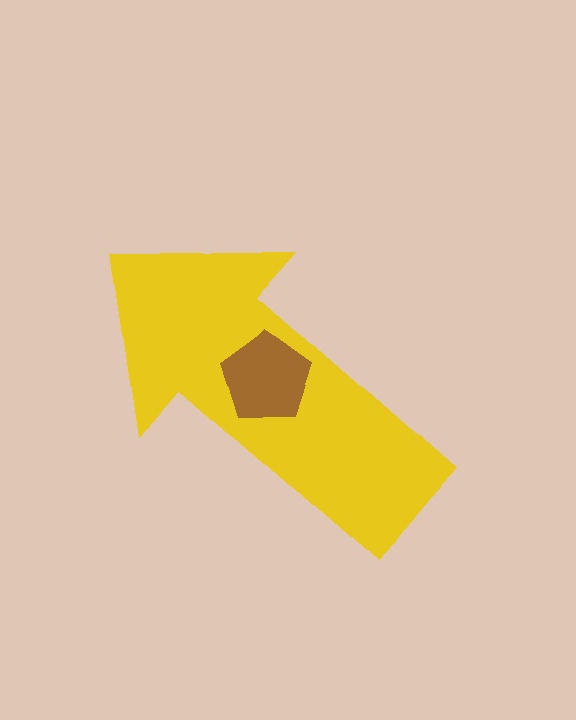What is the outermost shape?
The yellow arrow.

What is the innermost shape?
The brown pentagon.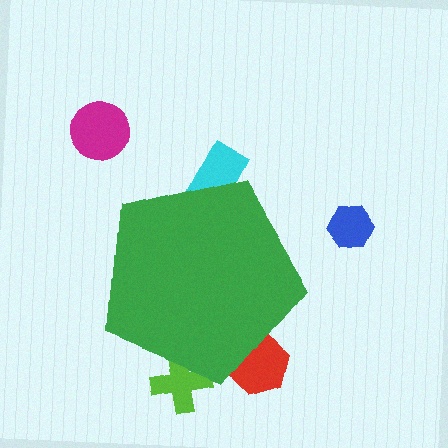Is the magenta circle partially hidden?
No, the magenta circle is fully visible.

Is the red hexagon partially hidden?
Yes, the red hexagon is partially hidden behind the green pentagon.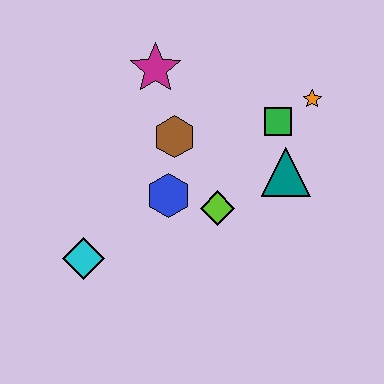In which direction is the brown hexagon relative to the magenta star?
The brown hexagon is below the magenta star.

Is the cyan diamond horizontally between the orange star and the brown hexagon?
No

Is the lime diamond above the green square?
No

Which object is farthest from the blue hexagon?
The orange star is farthest from the blue hexagon.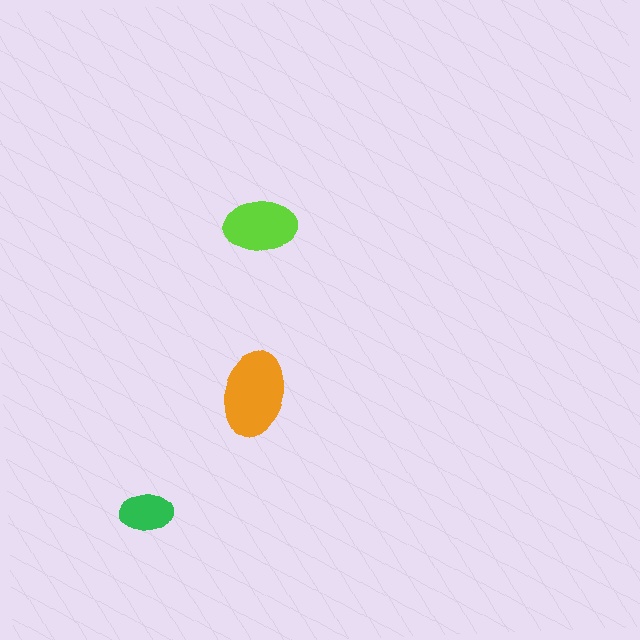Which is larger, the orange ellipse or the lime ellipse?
The orange one.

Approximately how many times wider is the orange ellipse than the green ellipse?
About 1.5 times wider.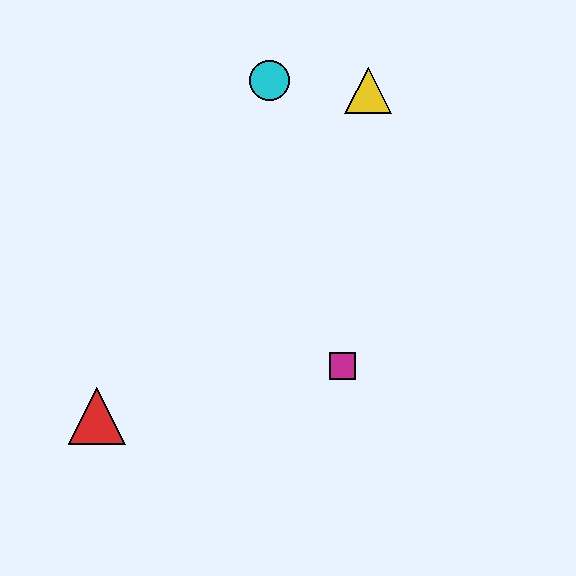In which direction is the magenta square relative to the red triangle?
The magenta square is to the right of the red triangle.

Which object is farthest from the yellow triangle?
The red triangle is farthest from the yellow triangle.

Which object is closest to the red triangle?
The magenta square is closest to the red triangle.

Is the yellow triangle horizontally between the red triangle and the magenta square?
No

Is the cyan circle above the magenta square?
Yes